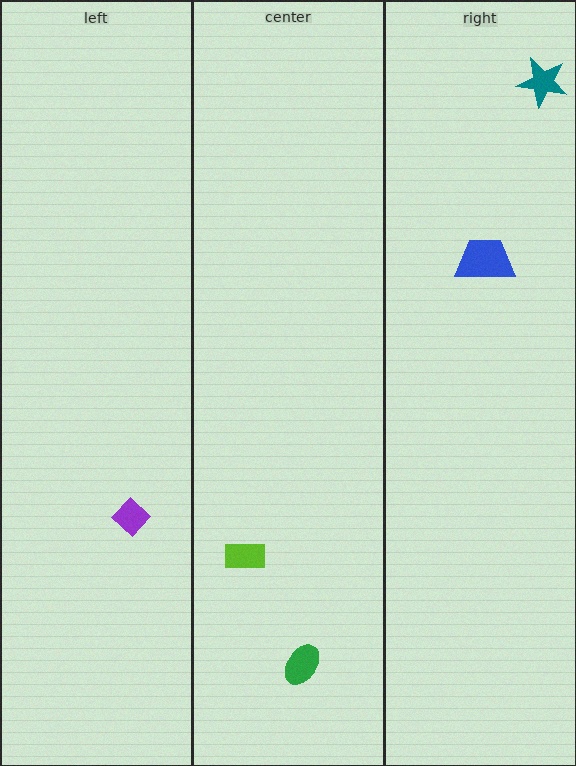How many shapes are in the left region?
1.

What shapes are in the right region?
The teal star, the blue trapezoid.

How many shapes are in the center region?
2.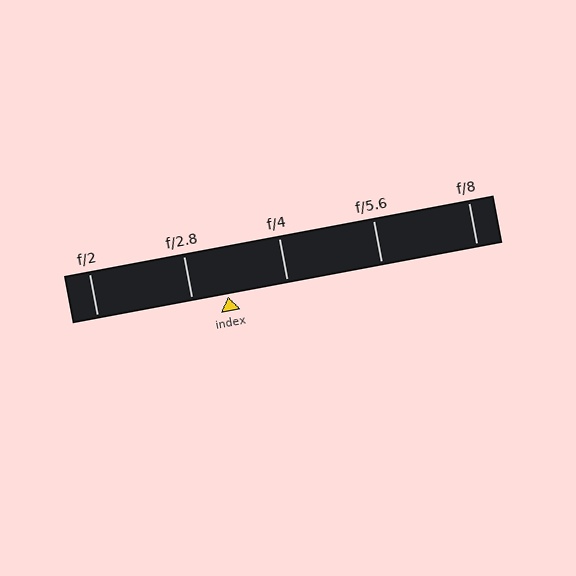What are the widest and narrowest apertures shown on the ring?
The widest aperture shown is f/2 and the narrowest is f/8.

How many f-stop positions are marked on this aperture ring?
There are 5 f-stop positions marked.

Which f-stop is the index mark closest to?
The index mark is closest to f/2.8.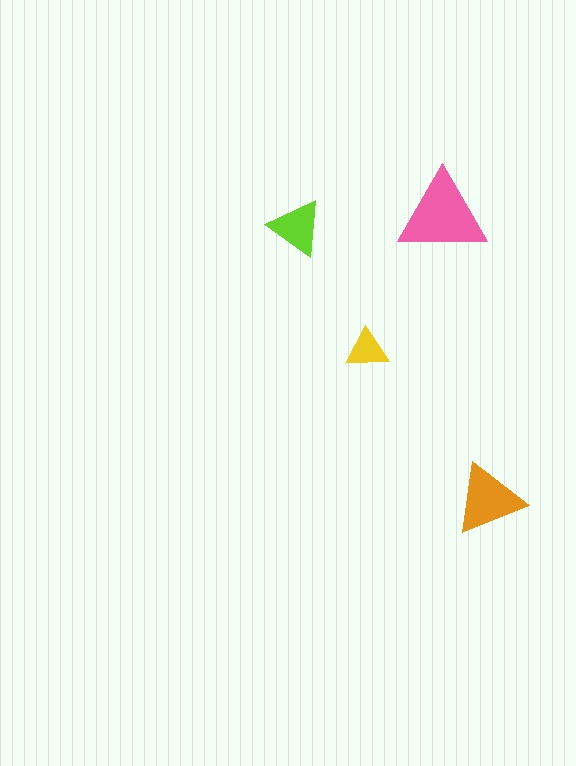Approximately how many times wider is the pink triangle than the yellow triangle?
About 2 times wider.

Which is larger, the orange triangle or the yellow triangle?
The orange one.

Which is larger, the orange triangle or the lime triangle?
The orange one.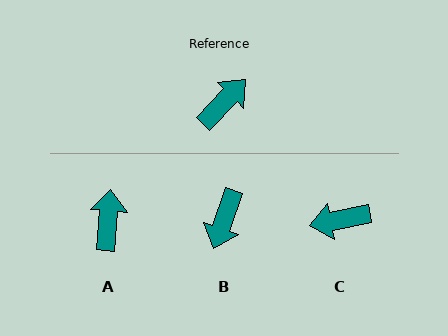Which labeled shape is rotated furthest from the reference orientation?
B, about 155 degrees away.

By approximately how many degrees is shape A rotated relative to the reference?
Approximately 39 degrees counter-clockwise.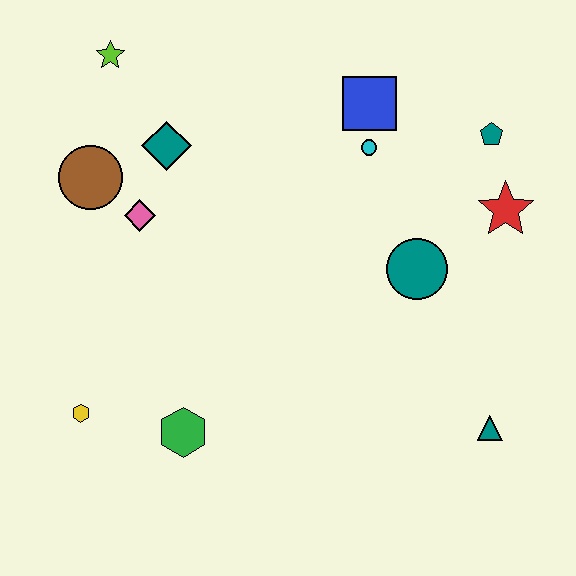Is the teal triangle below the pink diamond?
Yes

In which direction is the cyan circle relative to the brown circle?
The cyan circle is to the right of the brown circle.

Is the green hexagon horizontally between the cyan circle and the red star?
No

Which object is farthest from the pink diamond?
The teal triangle is farthest from the pink diamond.